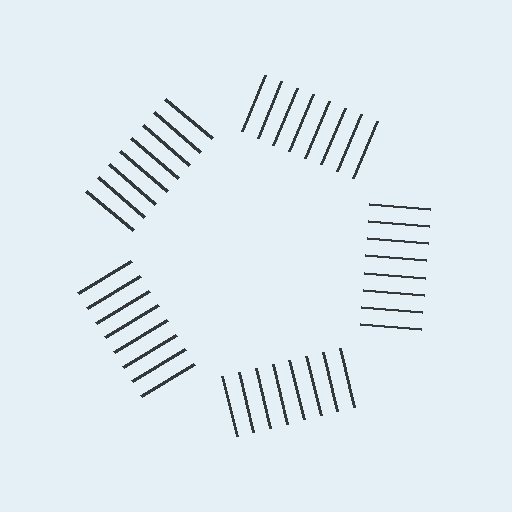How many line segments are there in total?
40 — 8 along each of the 5 edges.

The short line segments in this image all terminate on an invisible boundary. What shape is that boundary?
An illusory pentagon — the line segments terminate on its edges but no continuous stroke is drawn.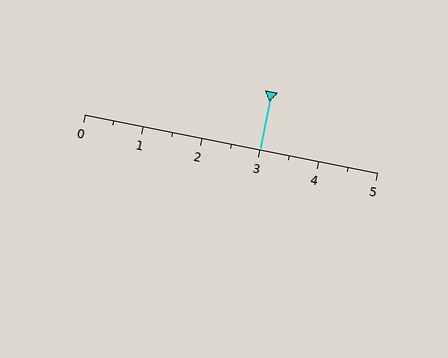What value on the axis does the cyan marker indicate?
The marker indicates approximately 3.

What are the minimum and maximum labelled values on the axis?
The axis runs from 0 to 5.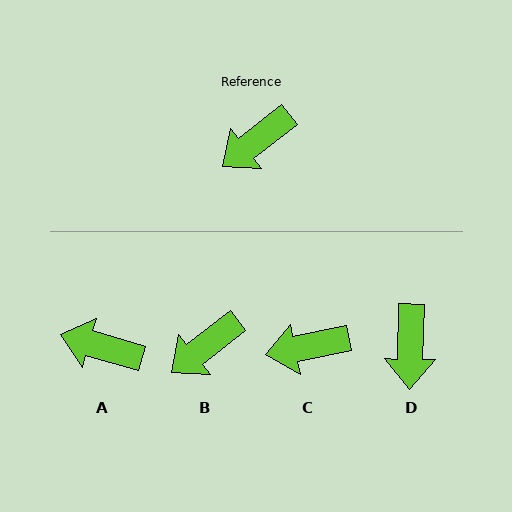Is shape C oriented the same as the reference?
No, it is off by about 27 degrees.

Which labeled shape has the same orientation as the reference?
B.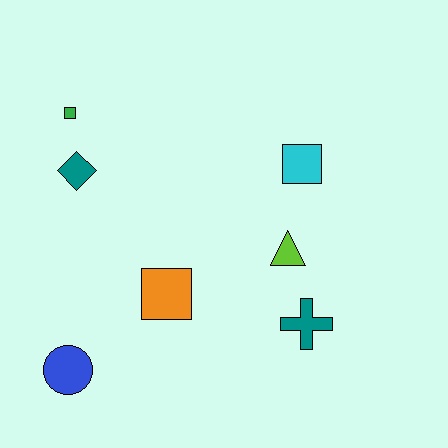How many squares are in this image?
There are 3 squares.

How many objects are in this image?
There are 7 objects.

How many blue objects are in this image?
There is 1 blue object.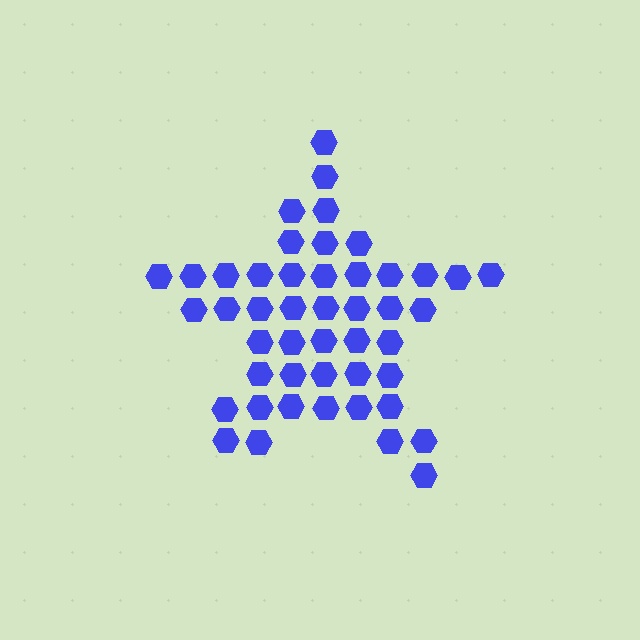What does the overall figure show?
The overall figure shows a star.